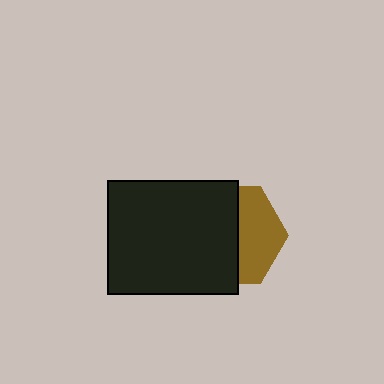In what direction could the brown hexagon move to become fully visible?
The brown hexagon could move right. That would shift it out from behind the black rectangle entirely.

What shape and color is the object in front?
The object in front is a black rectangle.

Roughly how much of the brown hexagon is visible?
A small part of it is visible (roughly 42%).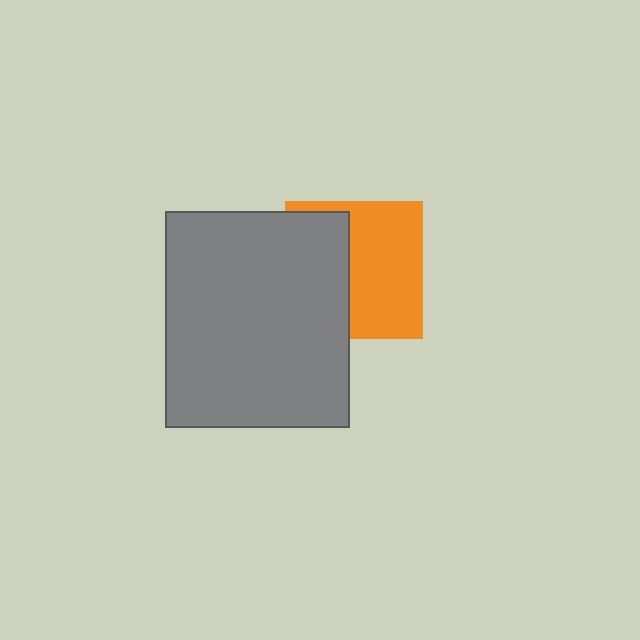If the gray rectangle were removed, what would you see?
You would see the complete orange square.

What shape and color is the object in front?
The object in front is a gray rectangle.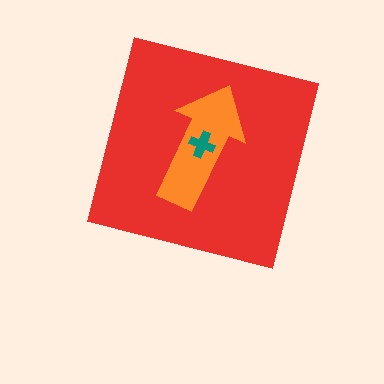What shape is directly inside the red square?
The orange arrow.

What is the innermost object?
The teal cross.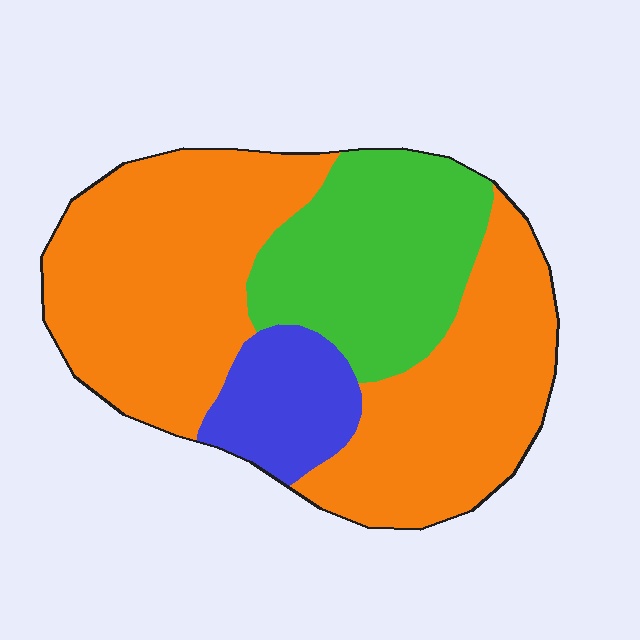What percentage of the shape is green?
Green takes up between a quarter and a half of the shape.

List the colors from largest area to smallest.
From largest to smallest: orange, green, blue.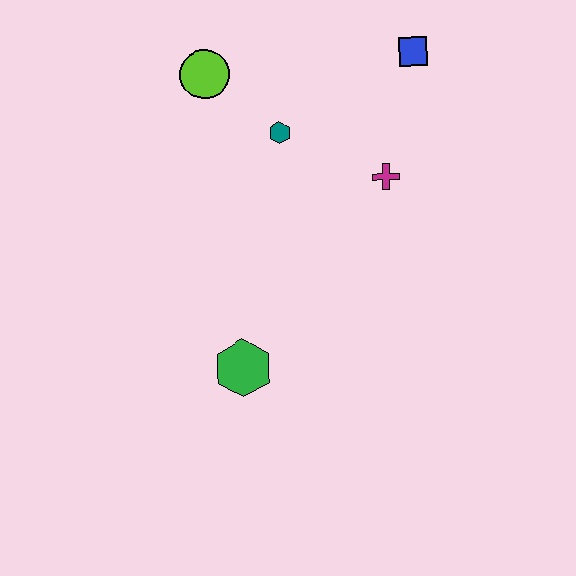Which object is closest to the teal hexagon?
The lime circle is closest to the teal hexagon.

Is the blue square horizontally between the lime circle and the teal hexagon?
No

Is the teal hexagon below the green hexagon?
No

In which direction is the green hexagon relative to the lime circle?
The green hexagon is below the lime circle.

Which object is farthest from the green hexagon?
The blue square is farthest from the green hexagon.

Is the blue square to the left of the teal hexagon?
No